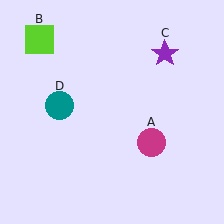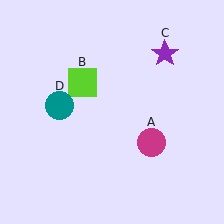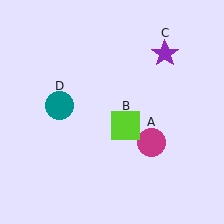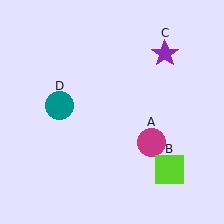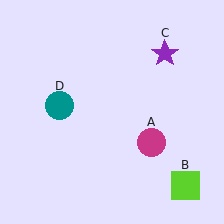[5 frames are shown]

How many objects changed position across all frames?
1 object changed position: lime square (object B).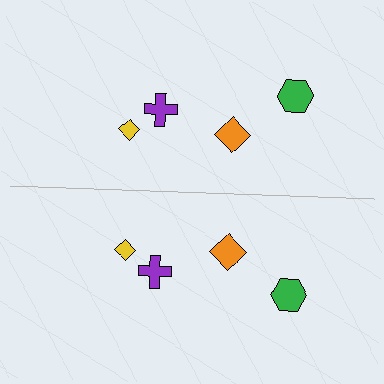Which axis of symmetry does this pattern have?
The pattern has a horizontal axis of symmetry running through the center of the image.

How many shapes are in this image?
There are 8 shapes in this image.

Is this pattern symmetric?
Yes, this pattern has bilateral (reflection) symmetry.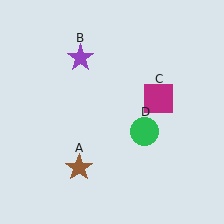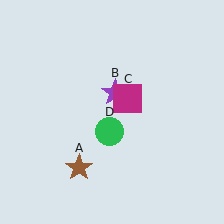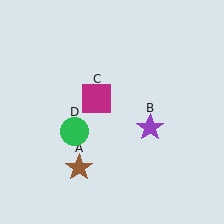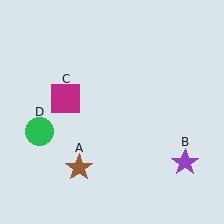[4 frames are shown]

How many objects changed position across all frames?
3 objects changed position: purple star (object B), magenta square (object C), green circle (object D).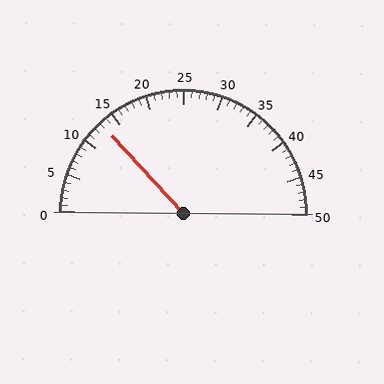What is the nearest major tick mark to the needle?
The nearest major tick mark is 15.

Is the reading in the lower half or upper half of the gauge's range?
The reading is in the lower half of the range (0 to 50).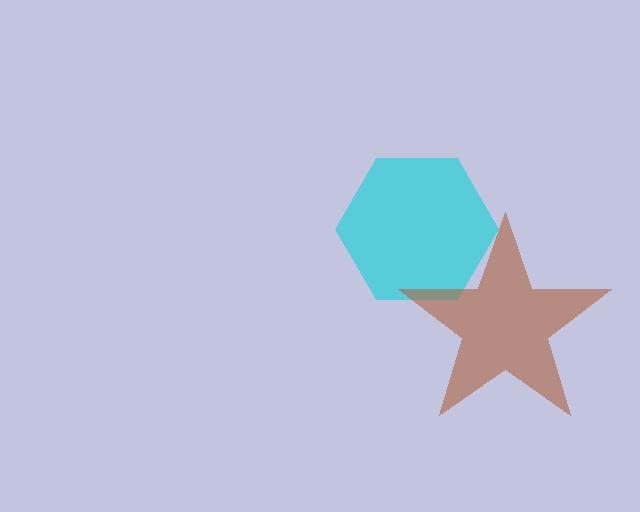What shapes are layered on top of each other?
The layered shapes are: a cyan hexagon, a brown star.